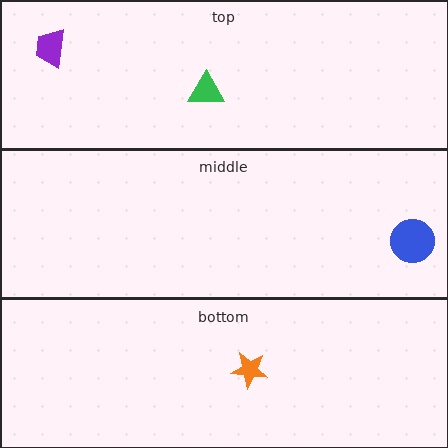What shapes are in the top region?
The green triangle, the purple trapezoid.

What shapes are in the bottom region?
The orange star.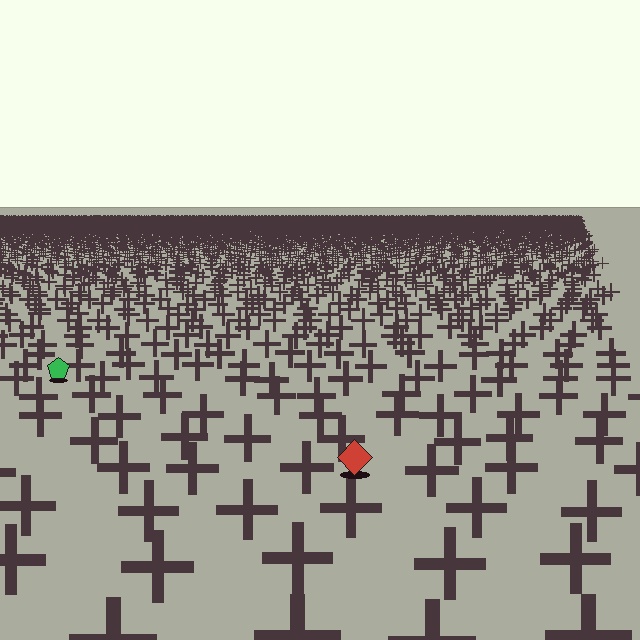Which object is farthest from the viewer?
The green pentagon is farthest from the viewer. It appears smaller and the ground texture around it is denser.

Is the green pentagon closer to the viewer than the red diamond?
No. The red diamond is closer — you can tell from the texture gradient: the ground texture is coarser near it.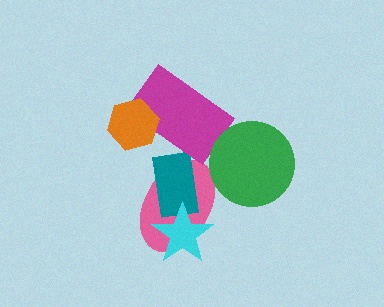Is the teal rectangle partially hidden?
Yes, it is partially covered by another shape.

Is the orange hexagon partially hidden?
No, no other shape covers it.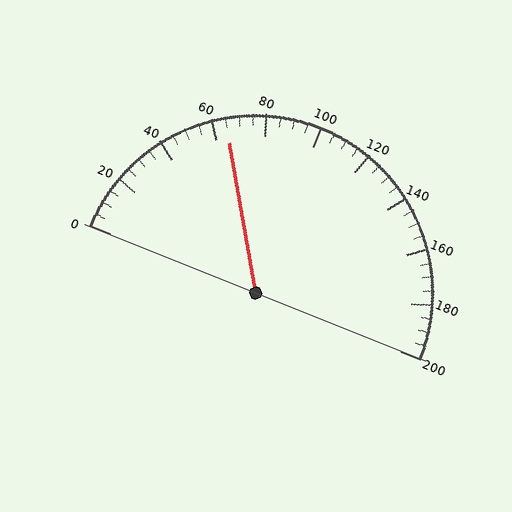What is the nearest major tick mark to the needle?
The nearest major tick mark is 60.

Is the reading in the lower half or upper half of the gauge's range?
The reading is in the lower half of the range (0 to 200).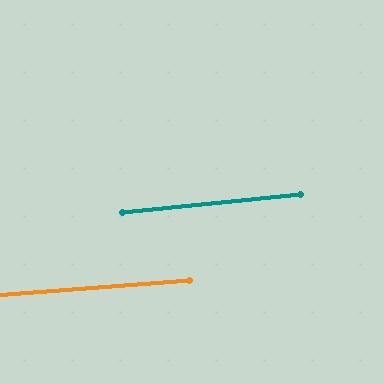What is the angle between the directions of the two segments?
Approximately 2 degrees.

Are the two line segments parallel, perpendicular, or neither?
Parallel — their directions differ by only 1.6°.